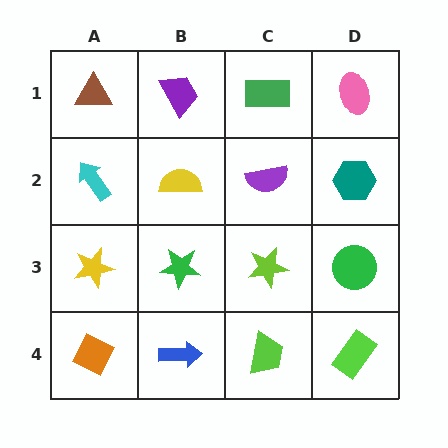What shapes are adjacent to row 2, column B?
A purple trapezoid (row 1, column B), a green star (row 3, column B), a cyan arrow (row 2, column A), a purple semicircle (row 2, column C).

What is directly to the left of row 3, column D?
A lime star.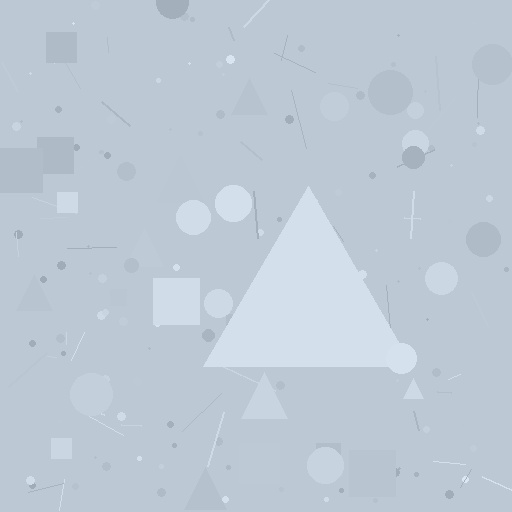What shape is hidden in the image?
A triangle is hidden in the image.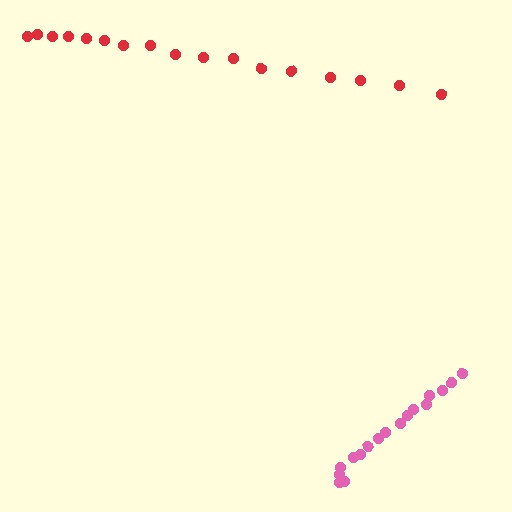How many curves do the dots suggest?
There are 2 distinct paths.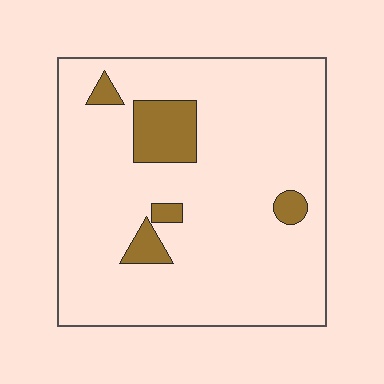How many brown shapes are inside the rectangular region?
5.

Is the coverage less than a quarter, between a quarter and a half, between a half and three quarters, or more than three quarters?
Less than a quarter.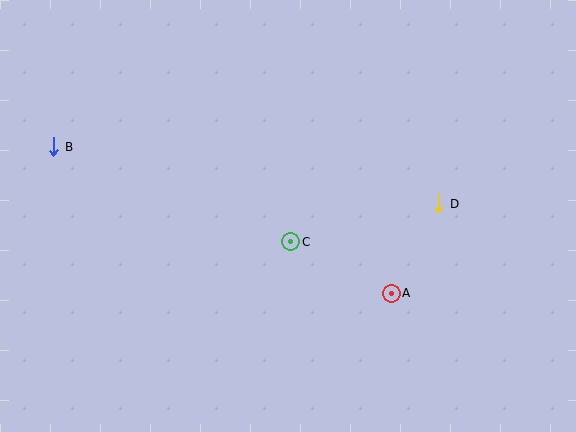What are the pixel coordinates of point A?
Point A is at (391, 293).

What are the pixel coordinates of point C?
Point C is at (291, 242).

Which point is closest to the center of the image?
Point C at (291, 242) is closest to the center.